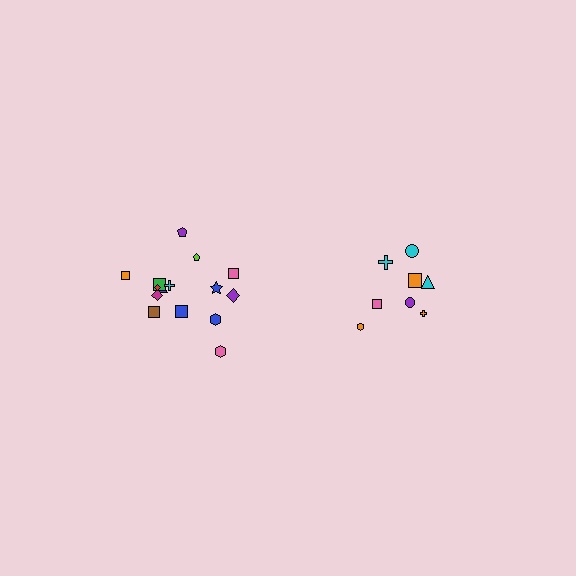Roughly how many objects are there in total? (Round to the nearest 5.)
Roughly 25 objects in total.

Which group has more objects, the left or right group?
The left group.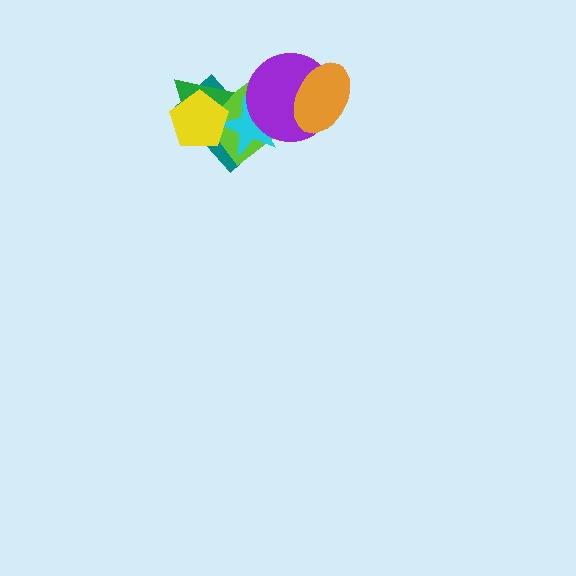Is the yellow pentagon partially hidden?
No, no other shape covers it.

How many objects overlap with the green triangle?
4 objects overlap with the green triangle.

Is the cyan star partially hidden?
Yes, it is partially covered by another shape.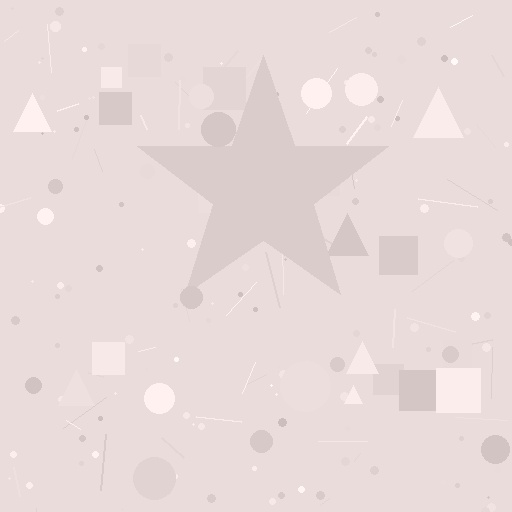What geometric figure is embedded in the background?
A star is embedded in the background.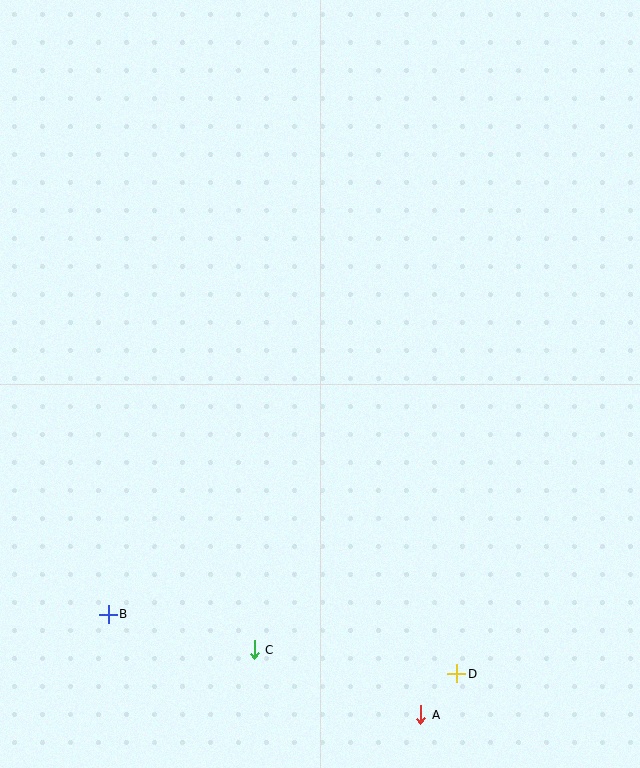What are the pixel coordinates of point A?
Point A is at (421, 715).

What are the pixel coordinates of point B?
Point B is at (108, 615).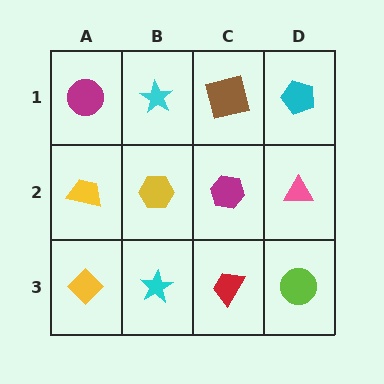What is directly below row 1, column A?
A yellow trapezoid.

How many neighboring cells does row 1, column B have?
3.